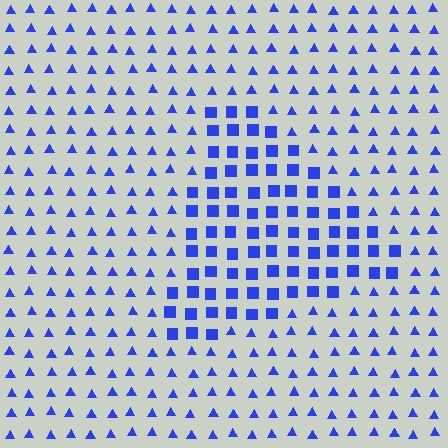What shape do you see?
I see a triangle.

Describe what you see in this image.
The image is filled with small blue elements arranged in a uniform grid. A triangle-shaped region contains squares, while the surrounding area contains triangles. The boundary is defined purely by the change in element shape.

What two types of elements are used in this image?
The image uses squares inside the triangle region and triangles outside it.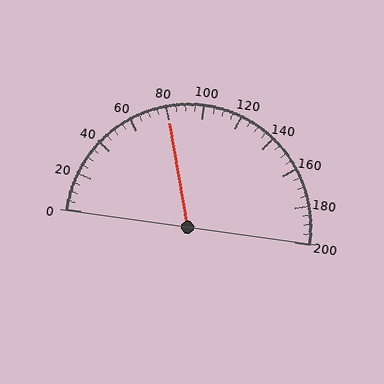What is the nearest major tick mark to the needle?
The nearest major tick mark is 80.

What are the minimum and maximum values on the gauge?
The gauge ranges from 0 to 200.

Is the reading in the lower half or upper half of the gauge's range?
The reading is in the lower half of the range (0 to 200).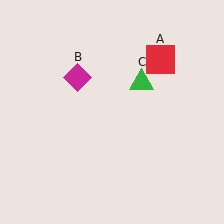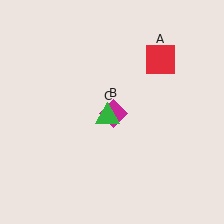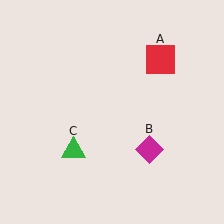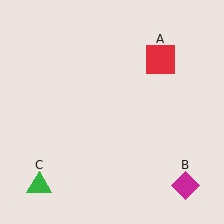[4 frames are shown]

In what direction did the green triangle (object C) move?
The green triangle (object C) moved down and to the left.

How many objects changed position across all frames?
2 objects changed position: magenta diamond (object B), green triangle (object C).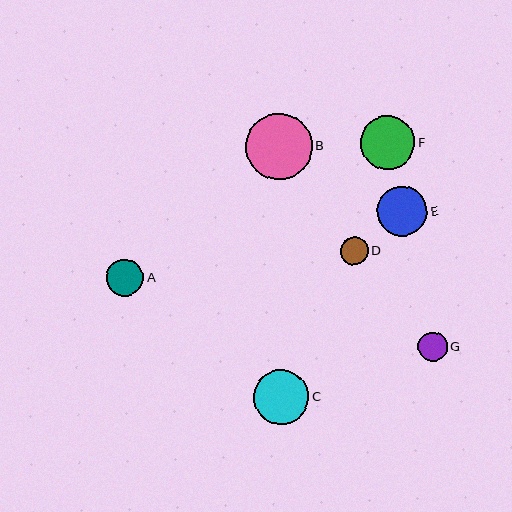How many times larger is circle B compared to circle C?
Circle B is approximately 1.2 times the size of circle C.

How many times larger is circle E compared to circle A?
Circle E is approximately 1.4 times the size of circle A.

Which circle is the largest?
Circle B is the largest with a size of approximately 66 pixels.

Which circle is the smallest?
Circle D is the smallest with a size of approximately 27 pixels.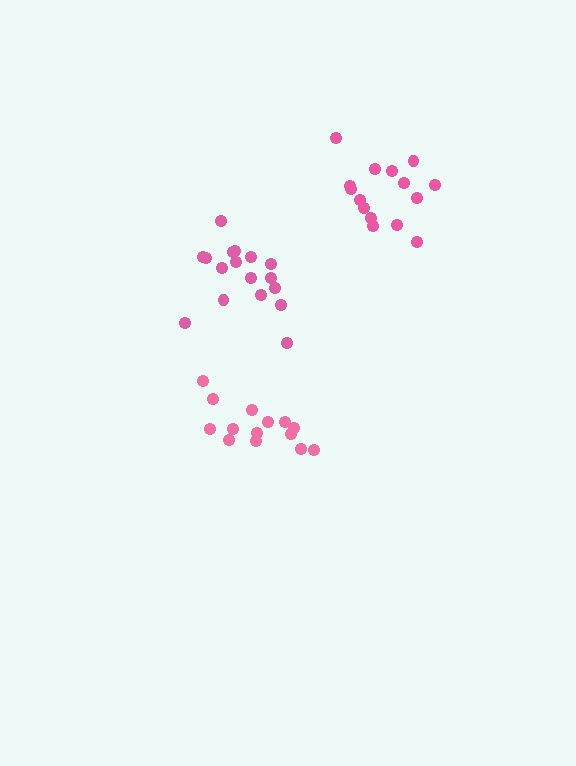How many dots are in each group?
Group 1: 14 dots, Group 2: 17 dots, Group 3: 15 dots (46 total).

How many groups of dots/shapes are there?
There are 3 groups.